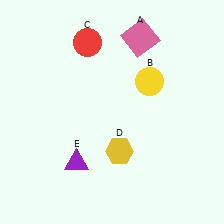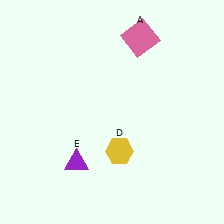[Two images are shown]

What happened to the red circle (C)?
The red circle (C) was removed in Image 2. It was in the top-left area of Image 1.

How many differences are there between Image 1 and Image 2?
There are 2 differences between the two images.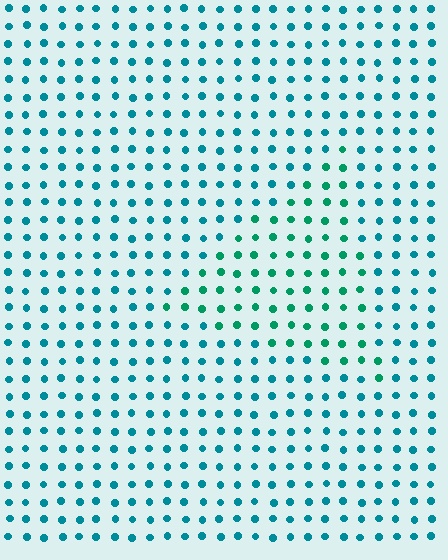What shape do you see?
I see a triangle.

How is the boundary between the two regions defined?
The boundary is defined purely by a slight shift in hue (about 28 degrees). Spacing, size, and orientation are identical on both sides.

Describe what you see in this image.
The image is filled with small teal elements in a uniform arrangement. A triangle-shaped region is visible where the elements are tinted to a slightly different hue, forming a subtle color boundary.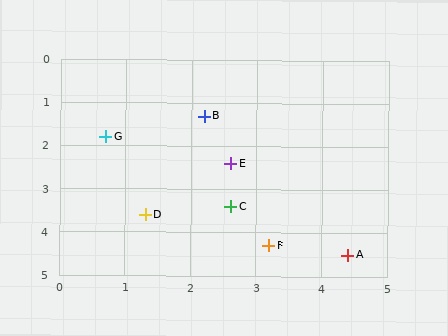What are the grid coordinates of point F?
Point F is at approximately (3.2, 4.3).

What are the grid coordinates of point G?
Point G is at approximately (0.7, 1.8).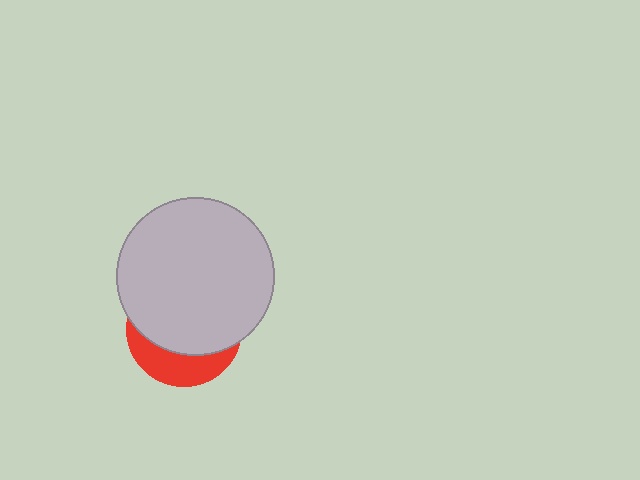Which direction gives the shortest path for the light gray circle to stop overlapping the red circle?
Moving up gives the shortest separation.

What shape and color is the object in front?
The object in front is a light gray circle.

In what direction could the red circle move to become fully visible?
The red circle could move down. That would shift it out from behind the light gray circle entirely.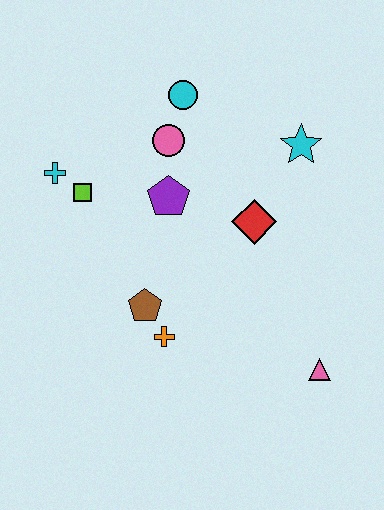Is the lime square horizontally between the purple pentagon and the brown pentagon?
No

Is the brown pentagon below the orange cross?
No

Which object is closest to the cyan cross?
The lime square is closest to the cyan cross.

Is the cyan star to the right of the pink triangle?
No